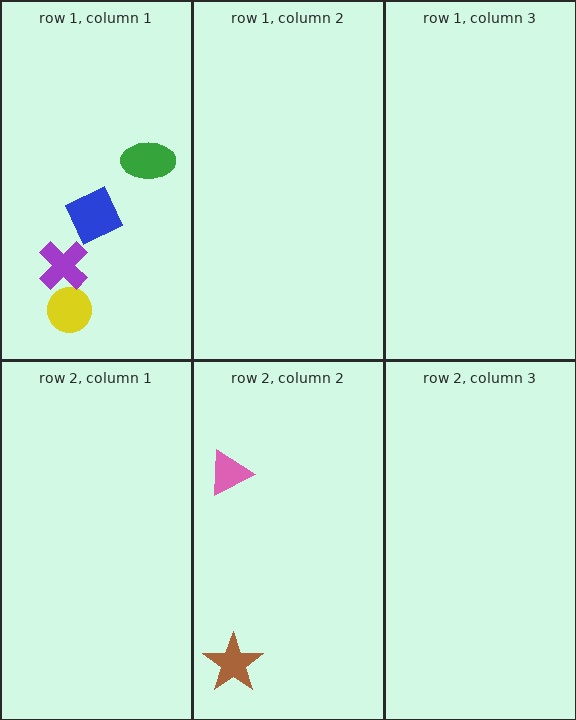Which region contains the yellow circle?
The row 1, column 1 region.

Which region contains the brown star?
The row 2, column 2 region.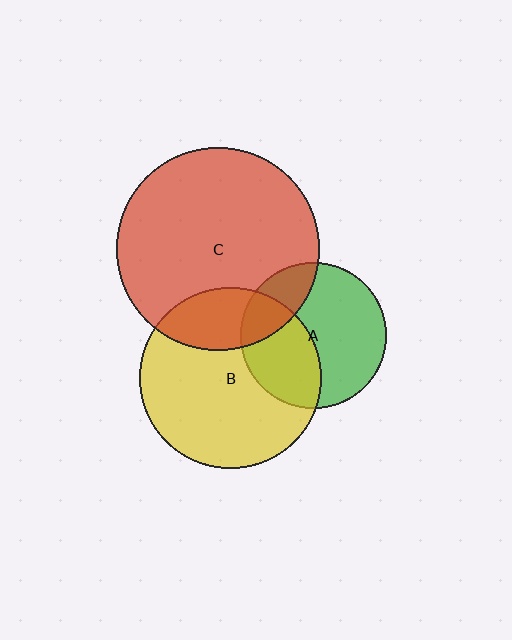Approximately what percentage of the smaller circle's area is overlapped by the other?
Approximately 20%.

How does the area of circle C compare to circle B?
Approximately 1.3 times.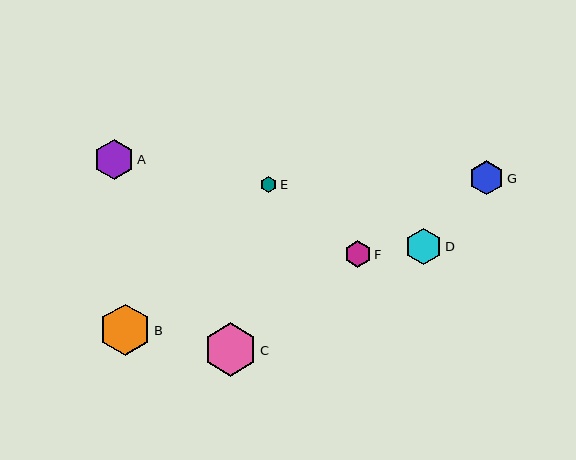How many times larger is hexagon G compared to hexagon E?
Hexagon G is approximately 2.1 times the size of hexagon E.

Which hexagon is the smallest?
Hexagon E is the smallest with a size of approximately 16 pixels.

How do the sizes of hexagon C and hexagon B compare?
Hexagon C and hexagon B are approximately the same size.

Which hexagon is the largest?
Hexagon C is the largest with a size of approximately 54 pixels.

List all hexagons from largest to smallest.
From largest to smallest: C, B, A, D, G, F, E.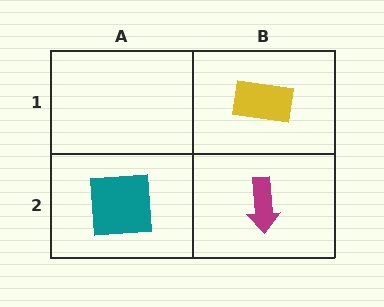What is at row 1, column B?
A yellow rectangle.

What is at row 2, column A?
A teal square.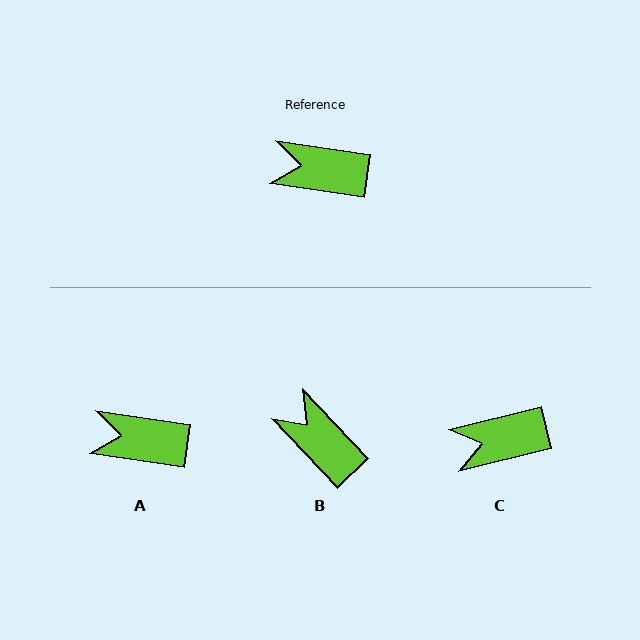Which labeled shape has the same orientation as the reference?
A.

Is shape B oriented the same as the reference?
No, it is off by about 38 degrees.